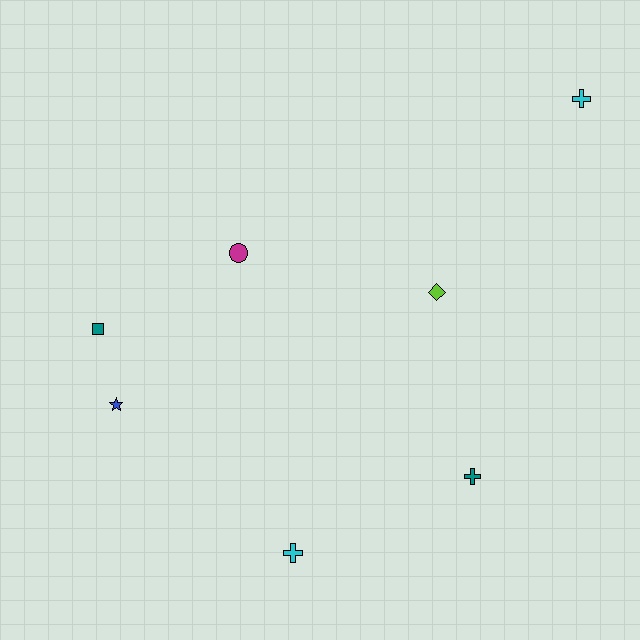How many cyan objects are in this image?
There are 2 cyan objects.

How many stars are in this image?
There is 1 star.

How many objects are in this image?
There are 7 objects.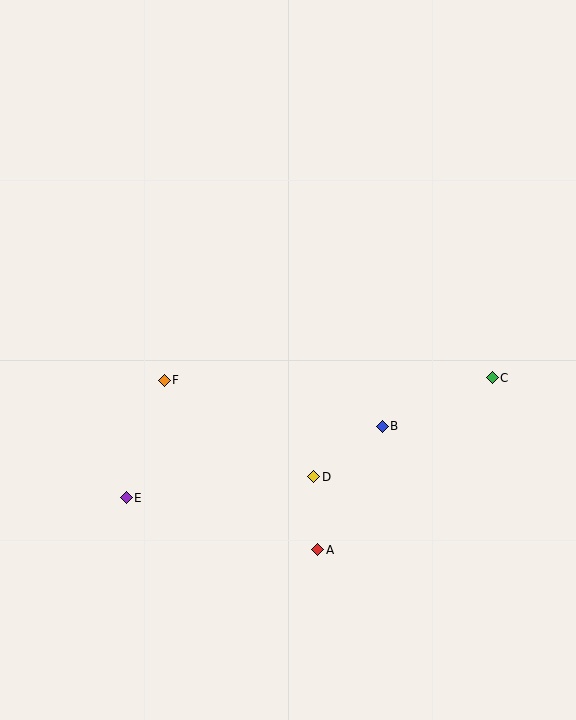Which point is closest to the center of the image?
Point B at (382, 426) is closest to the center.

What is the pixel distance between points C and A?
The distance between C and A is 245 pixels.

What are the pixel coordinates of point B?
Point B is at (382, 426).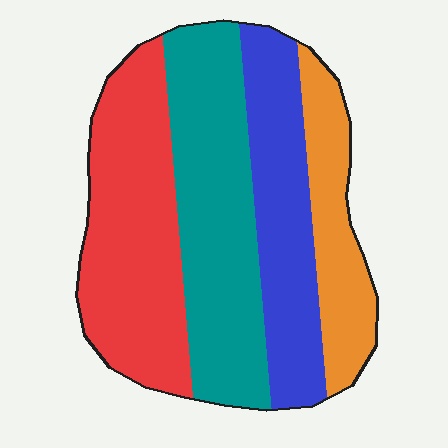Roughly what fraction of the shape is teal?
Teal takes up about one third (1/3) of the shape.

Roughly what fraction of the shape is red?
Red takes up about one third (1/3) of the shape.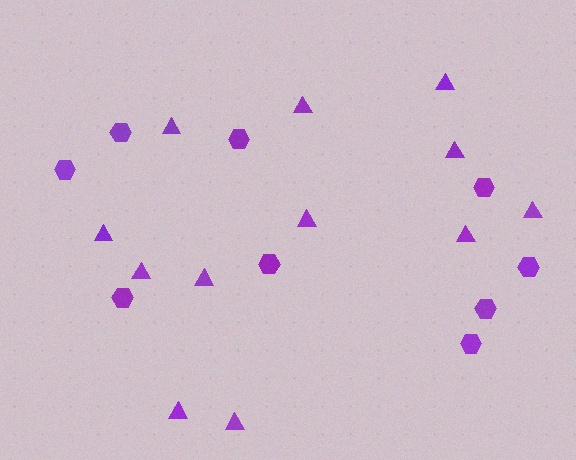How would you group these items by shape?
There are 2 groups: one group of hexagons (9) and one group of triangles (12).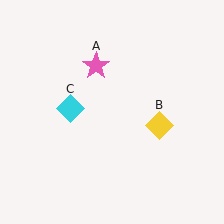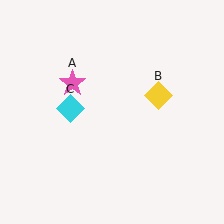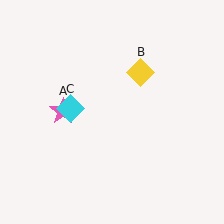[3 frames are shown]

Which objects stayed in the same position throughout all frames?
Cyan diamond (object C) remained stationary.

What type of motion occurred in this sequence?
The pink star (object A), yellow diamond (object B) rotated counterclockwise around the center of the scene.